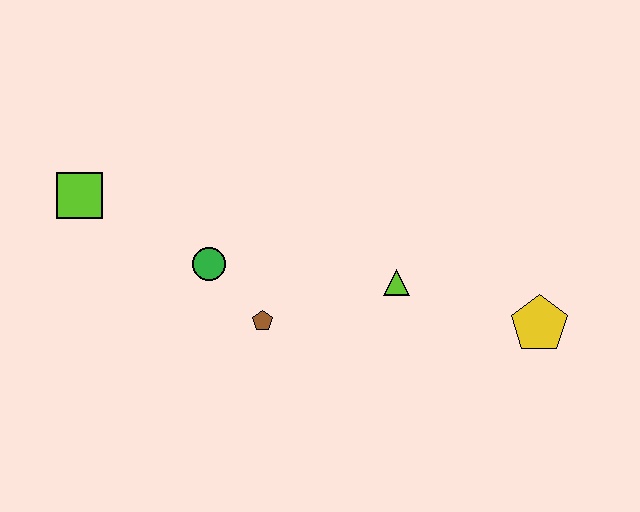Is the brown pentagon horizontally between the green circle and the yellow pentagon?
Yes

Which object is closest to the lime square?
The green circle is closest to the lime square.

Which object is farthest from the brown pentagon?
The yellow pentagon is farthest from the brown pentagon.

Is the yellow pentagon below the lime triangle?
Yes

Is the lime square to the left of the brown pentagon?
Yes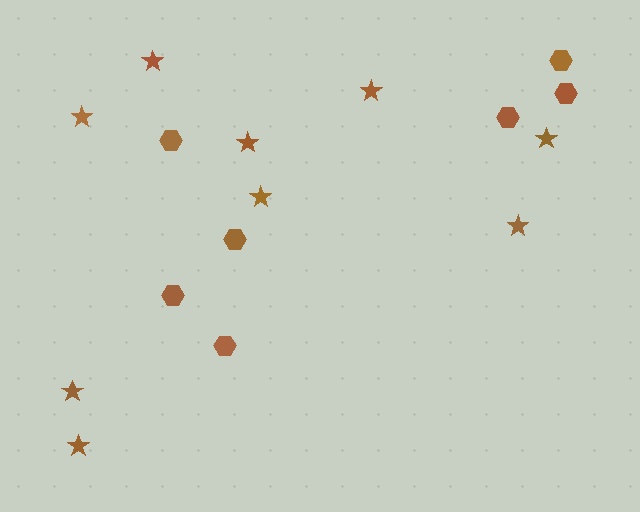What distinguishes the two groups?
There are 2 groups: one group of stars (9) and one group of hexagons (7).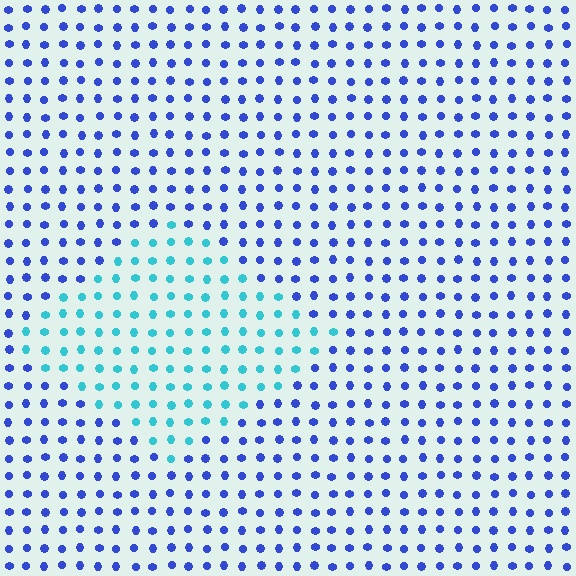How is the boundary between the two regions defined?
The boundary is defined purely by a slight shift in hue (about 48 degrees). Spacing, size, and orientation are identical on both sides.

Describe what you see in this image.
The image is filled with small blue elements in a uniform arrangement. A diamond-shaped region is visible where the elements are tinted to a slightly different hue, forming a subtle color boundary.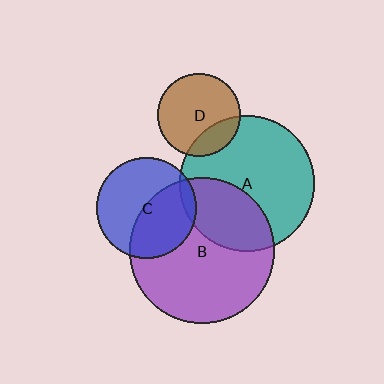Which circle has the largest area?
Circle B (purple).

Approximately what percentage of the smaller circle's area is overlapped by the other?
Approximately 5%.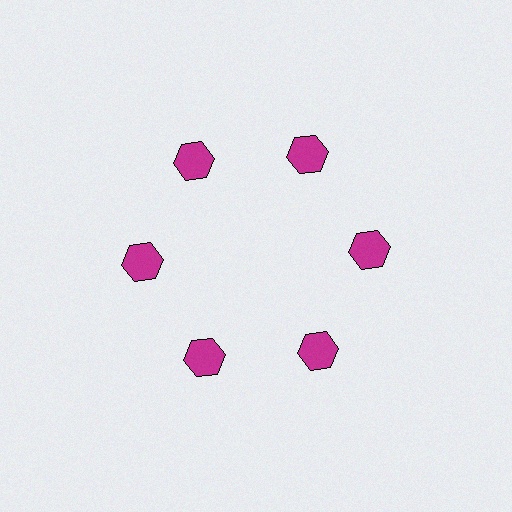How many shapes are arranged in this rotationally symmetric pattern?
There are 6 shapes, arranged in 6 groups of 1.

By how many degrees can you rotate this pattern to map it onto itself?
The pattern maps onto itself every 60 degrees of rotation.